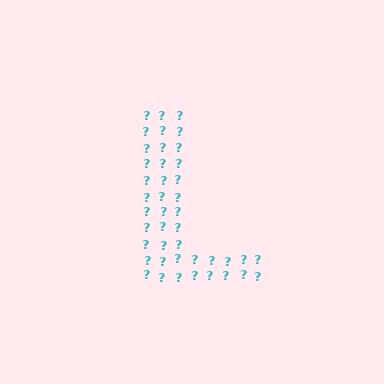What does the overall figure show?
The overall figure shows the letter L.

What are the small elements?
The small elements are question marks.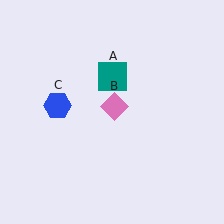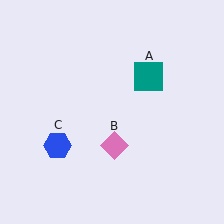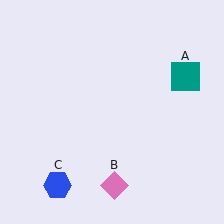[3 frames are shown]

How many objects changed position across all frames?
3 objects changed position: teal square (object A), pink diamond (object B), blue hexagon (object C).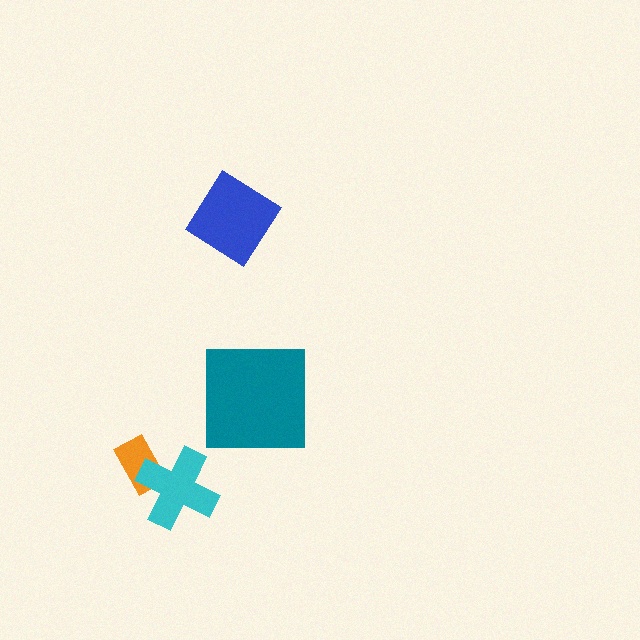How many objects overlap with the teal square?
0 objects overlap with the teal square.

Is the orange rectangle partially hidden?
Yes, it is partially covered by another shape.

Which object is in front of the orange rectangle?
The cyan cross is in front of the orange rectangle.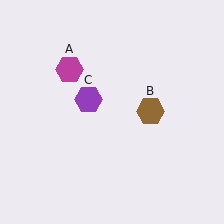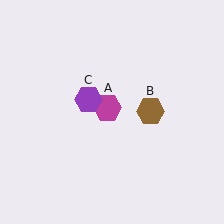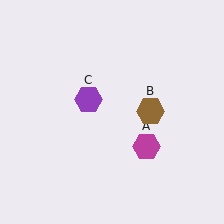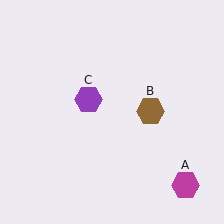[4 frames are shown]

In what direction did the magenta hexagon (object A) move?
The magenta hexagon (object A) moved down and to the right.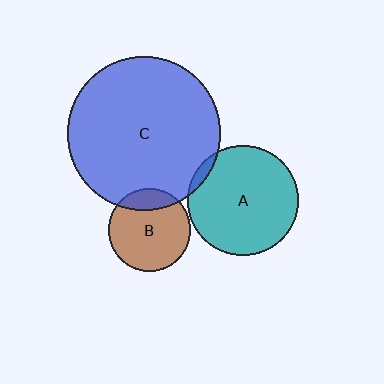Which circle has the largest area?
Circle C (blue).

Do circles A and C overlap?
Yes.